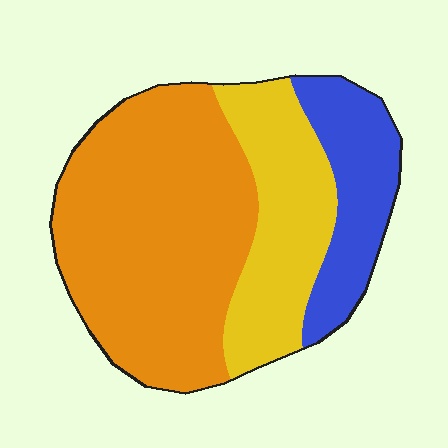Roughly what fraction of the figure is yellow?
Yellow takes up about one quarter (1/4) of the figure.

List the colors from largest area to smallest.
From largest to smallest: orange, yellow, blue.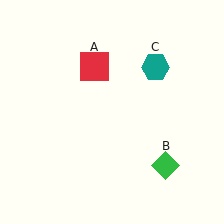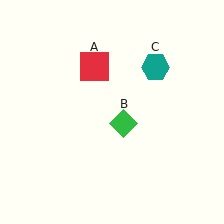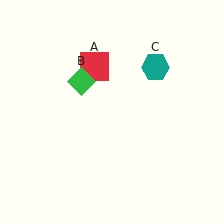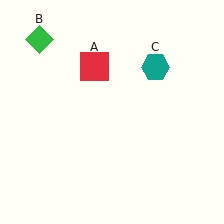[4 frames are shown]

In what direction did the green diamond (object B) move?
The green diamond (object B) moved up and to the left.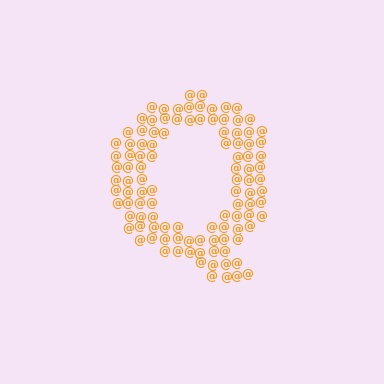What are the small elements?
The small elements are at signs.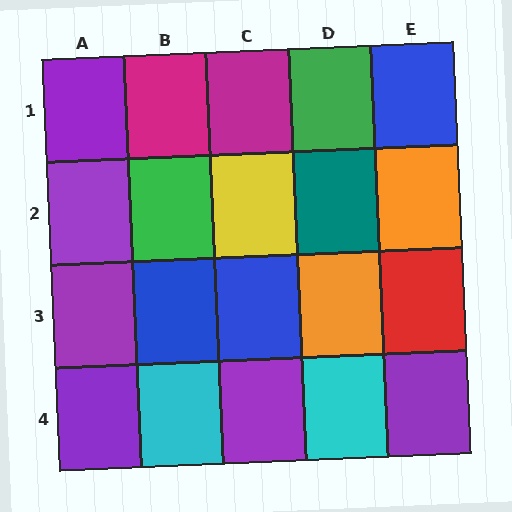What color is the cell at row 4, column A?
Purple.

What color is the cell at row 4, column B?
Cyan.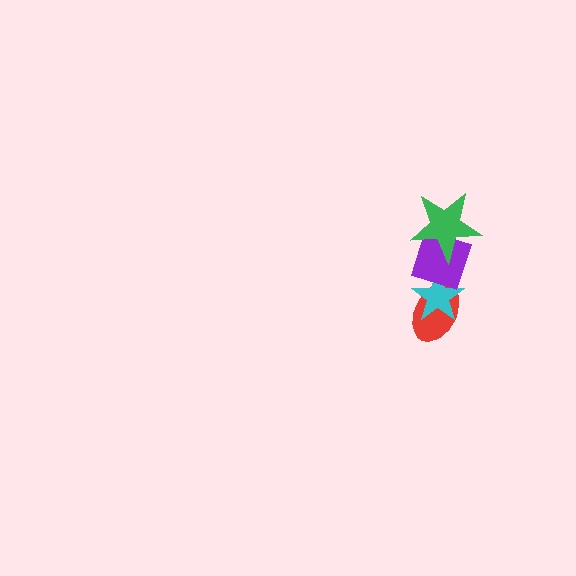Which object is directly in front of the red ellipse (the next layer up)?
The cyan star is directly in front of the red ellipse.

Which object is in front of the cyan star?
The purple diamond is in front of the cyan star.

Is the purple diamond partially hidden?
Yes, it is partially covered by another shape.